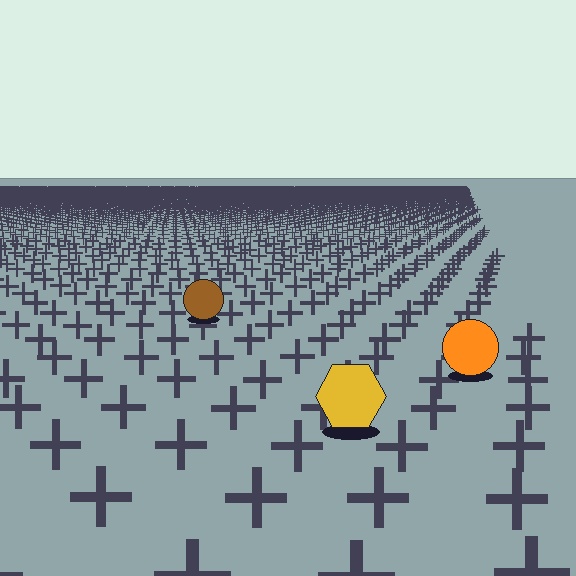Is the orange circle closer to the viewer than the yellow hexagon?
No. The yellow hexagon is closer — you can tell from the texture gradient: the ground texture is coarser near it.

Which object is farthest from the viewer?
The brown circle is farthest from the viewer. It appears smaller and the ground texture around it is denser.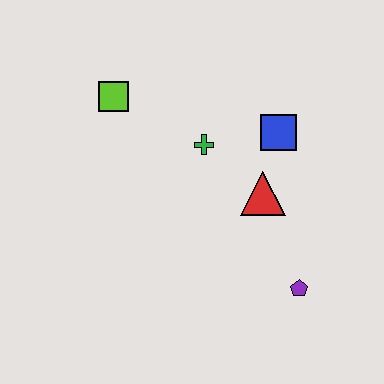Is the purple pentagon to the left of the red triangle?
No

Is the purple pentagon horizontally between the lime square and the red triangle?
No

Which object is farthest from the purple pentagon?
The lime square is farthest from the purple pentagon.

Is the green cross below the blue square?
Yes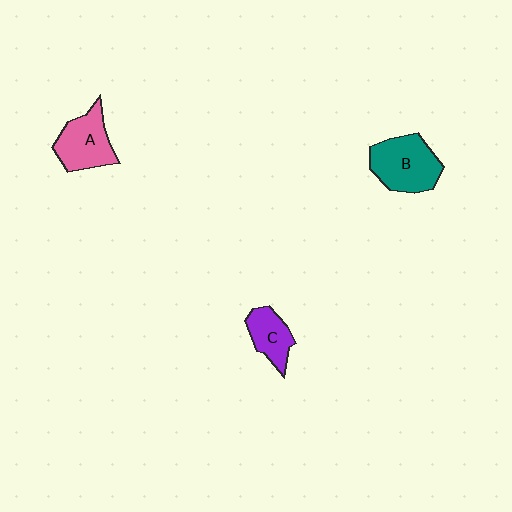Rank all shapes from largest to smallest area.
From largest to smallest: B (teal), A (pink), C (purple).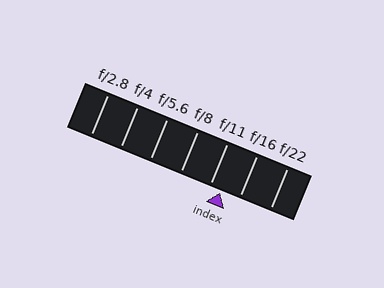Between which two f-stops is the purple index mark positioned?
The index mark is between f/11 and f/16.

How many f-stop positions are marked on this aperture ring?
There are 7 f-stop positions marked.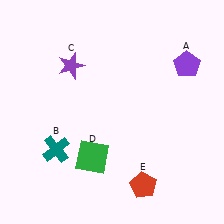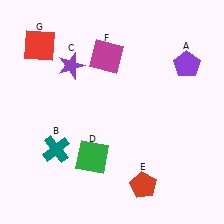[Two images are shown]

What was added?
A magenta square (F), a red square (G) were added in Image 2.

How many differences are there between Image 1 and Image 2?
There are 2 differences between the two images.